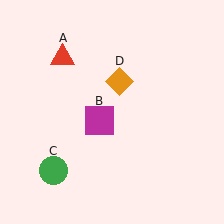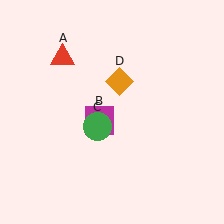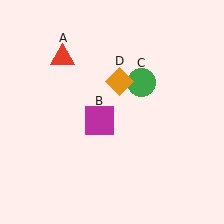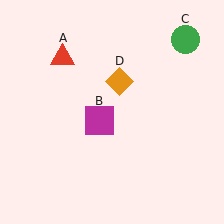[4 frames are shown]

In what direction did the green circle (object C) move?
The green circle (object C) moved up and to the right.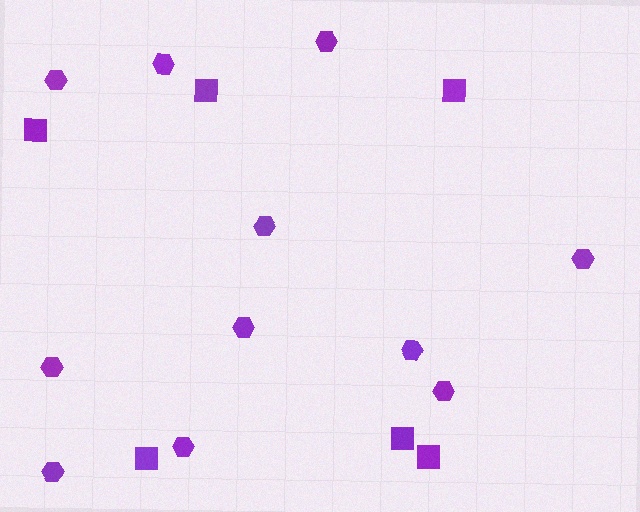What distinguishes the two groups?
There are 2 groups: one group of hexagons (11) and one group of squares (6).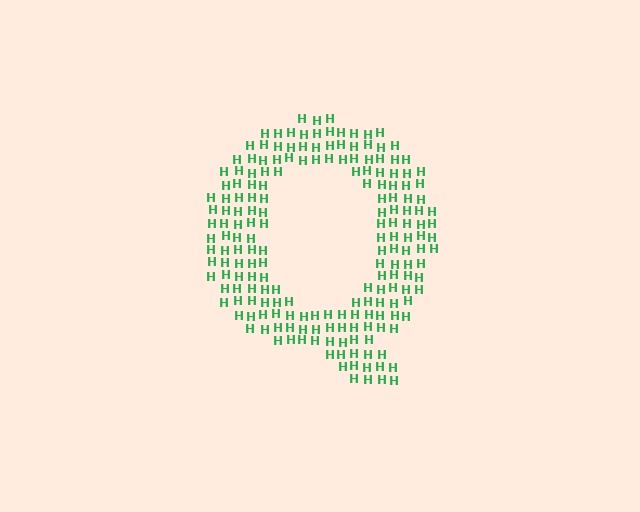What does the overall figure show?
The overall figure shows the letter Q.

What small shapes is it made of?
It is made of small letter H's.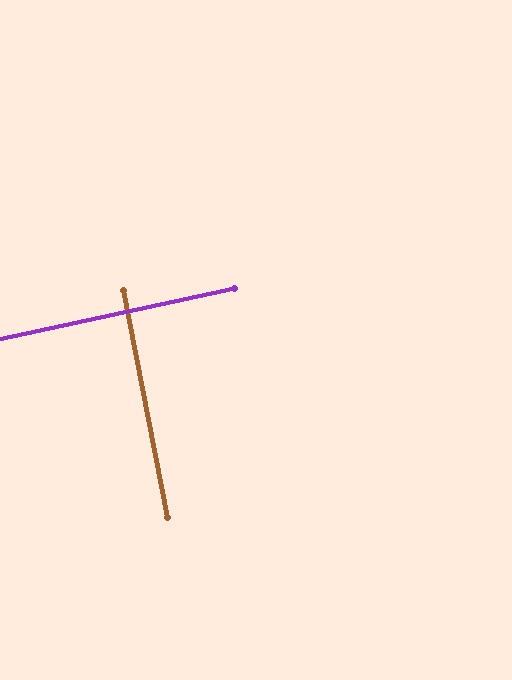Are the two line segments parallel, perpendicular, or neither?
Perpendicular — they meet at approximately 89°.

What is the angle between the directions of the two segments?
Approximately 89 degrees.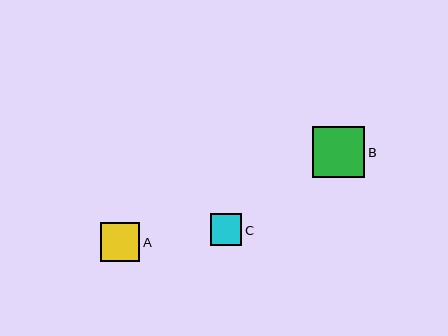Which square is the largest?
Square B is the largest with a size of approximately 52 pixels.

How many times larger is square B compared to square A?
Square B is approximately 1.3 times the size of square A.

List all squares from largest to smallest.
From largest to smallest: B, A, C.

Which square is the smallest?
Square C is the smallest with a size of approximately 32 pixels.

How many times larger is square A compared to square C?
Square A is approximately 1.2 times the size of square C.